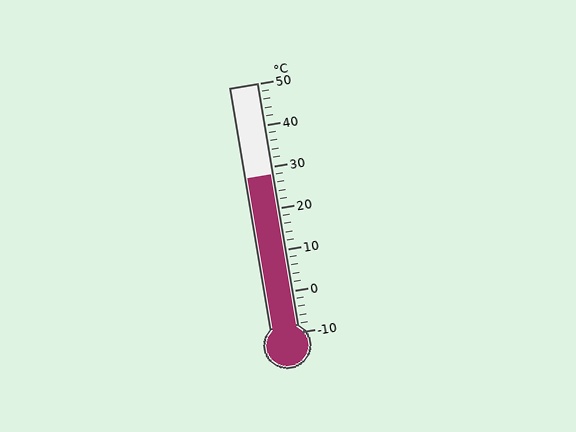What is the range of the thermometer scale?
The thermometer scale ranges from -10°C to 50°C.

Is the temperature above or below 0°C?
The temperature is above 0°C.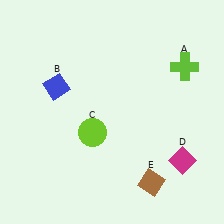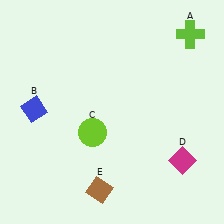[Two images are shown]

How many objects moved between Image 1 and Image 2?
3 objects moved between the two images.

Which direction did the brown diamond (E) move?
The brown diamond (E) moved left.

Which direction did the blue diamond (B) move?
The blue diamond (B) moved left.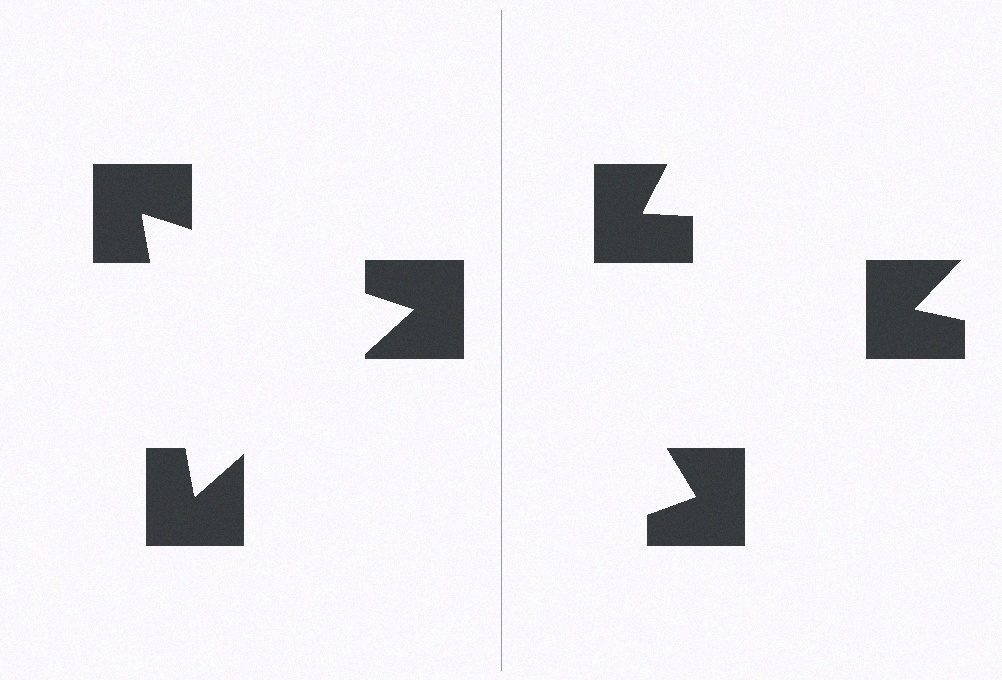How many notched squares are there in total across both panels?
6 — 3 on each side.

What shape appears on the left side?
An illusory triangle.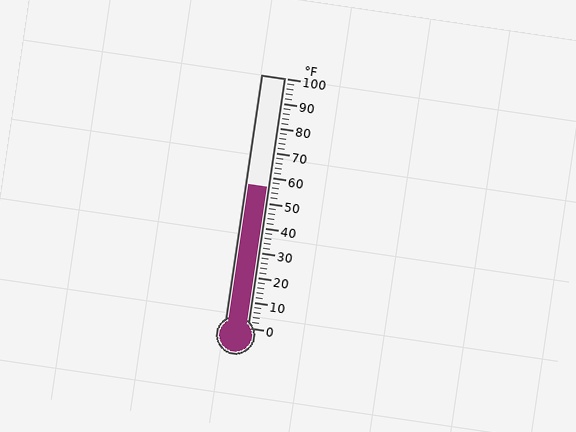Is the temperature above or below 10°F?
The temperature is above 10°F.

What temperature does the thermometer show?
The thermometer shows approximately 56°F.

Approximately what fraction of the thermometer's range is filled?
The thermometer is filled to approximately 55% of its range.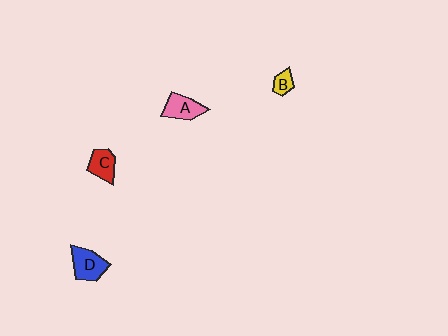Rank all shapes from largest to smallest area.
From largest to smallest: D (blue), A (pink), C (red), B (yellow).